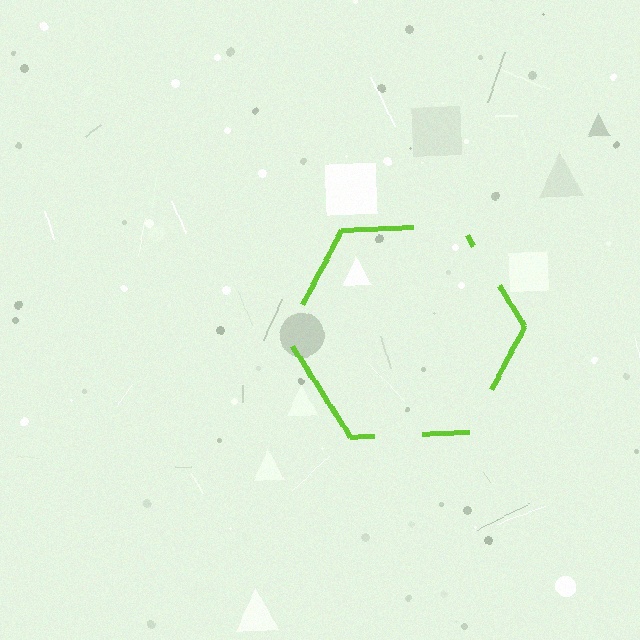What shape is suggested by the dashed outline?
The dashed outline suggests a hexagon.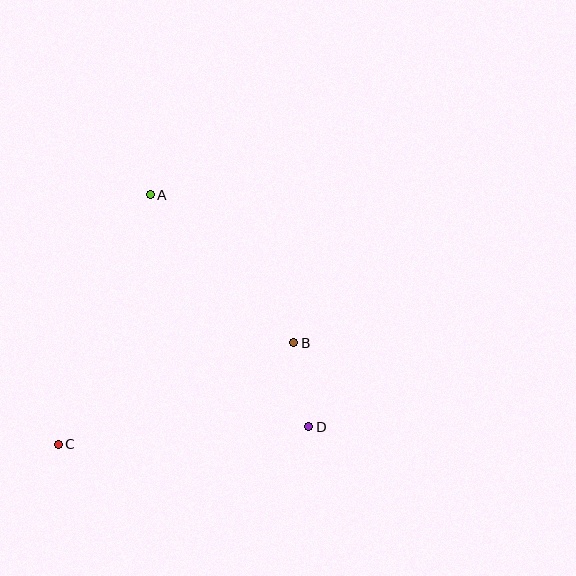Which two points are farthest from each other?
Points A and D are farthest from each other.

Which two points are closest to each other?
Points B and D are closest to each other.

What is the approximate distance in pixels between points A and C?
The distance between A and C is approximately 266 pixels.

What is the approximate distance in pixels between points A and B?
The distance between A and B is approximately 206 pixels.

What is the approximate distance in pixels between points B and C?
The distance between B and C is approximately 256 pixels.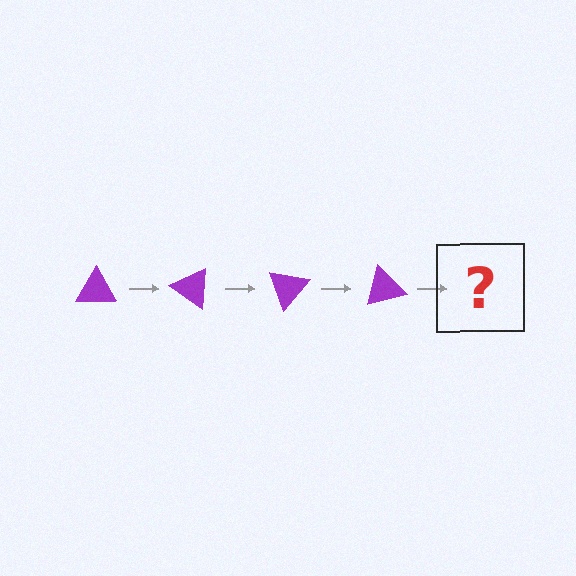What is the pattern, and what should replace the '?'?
The pattern is that the triangle rotates 35 degrees each step. The '?' should be a purple triangle rotated 140 degrees.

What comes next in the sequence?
The next element should be a purple triangle rotated 140 degrees.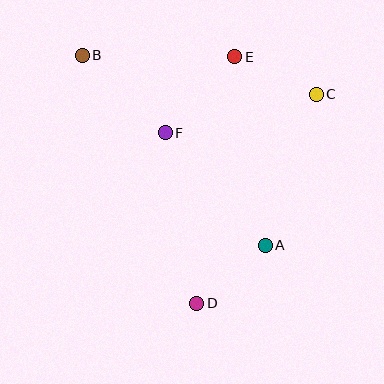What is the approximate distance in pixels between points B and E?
The distance between B and E is approximately 153 pixels.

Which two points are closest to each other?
Points C and E are closest to each other.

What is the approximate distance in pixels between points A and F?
The distance between A and F is approximately 150 pixels.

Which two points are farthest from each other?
Points B and D are farthest from each other.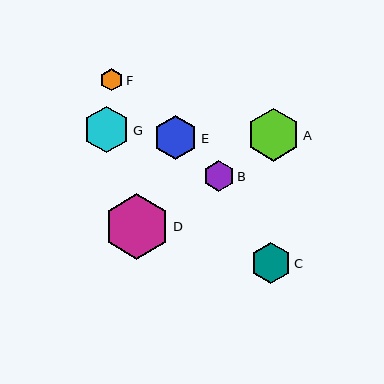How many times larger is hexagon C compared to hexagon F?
Hexagon C is approximately 1.8 times the size of hexagon F.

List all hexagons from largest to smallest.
From largest to smallest: D, A, G, E, C, B, F.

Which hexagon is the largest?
Hexagon D is the largest with a size of approximately 65 pixels.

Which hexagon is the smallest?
Hexagon F is the smallest with a size of approximately 22 pixels.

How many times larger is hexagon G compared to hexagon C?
Hexagon G is approximately 1.2 times the size of hexagon C.